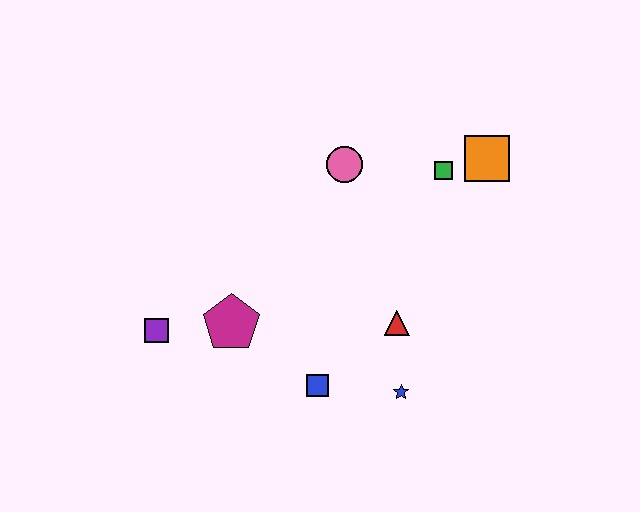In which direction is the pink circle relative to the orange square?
The pink circle is to the left of the orange square.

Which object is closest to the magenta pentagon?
The purple square is closest to the magenta pentagon.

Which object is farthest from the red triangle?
The purple square is farthest from the red triangle.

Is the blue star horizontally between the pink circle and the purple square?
No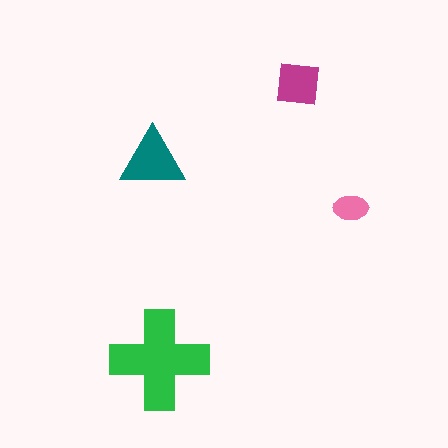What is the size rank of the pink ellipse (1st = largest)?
4th.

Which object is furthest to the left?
The teal triangle is leftmost.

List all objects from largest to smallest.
The green cross, the teal triangle, the magenta square, the pink ellipse.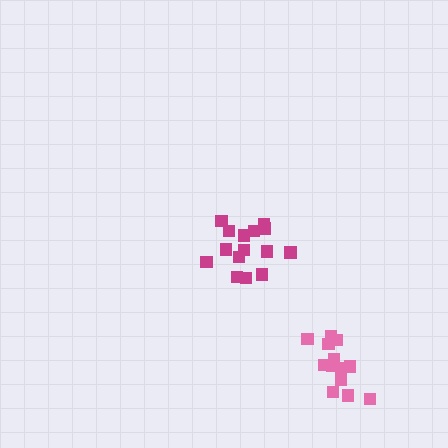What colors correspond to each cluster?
The clusters are colored: magenta, pink.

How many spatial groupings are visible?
There are 2 spatial groupings.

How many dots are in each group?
Group 1: 15 dots, Group 2: 13 dots (28 total).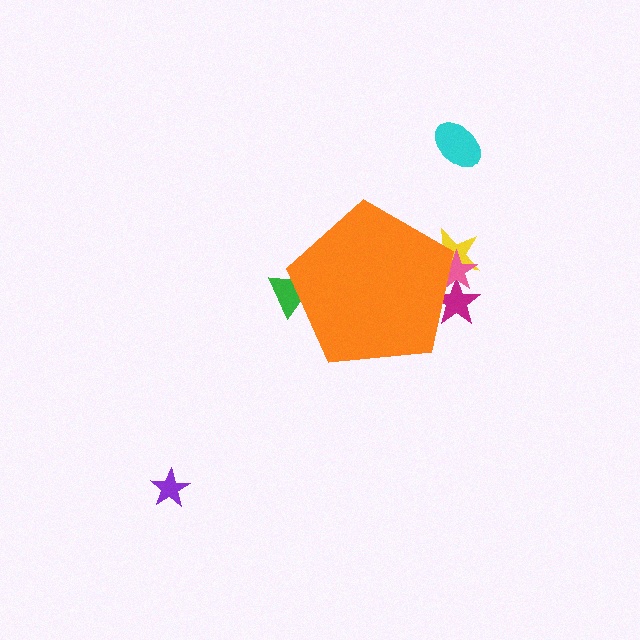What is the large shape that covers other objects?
An orange pentagon.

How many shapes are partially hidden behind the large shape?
4 shapes are partially hidden.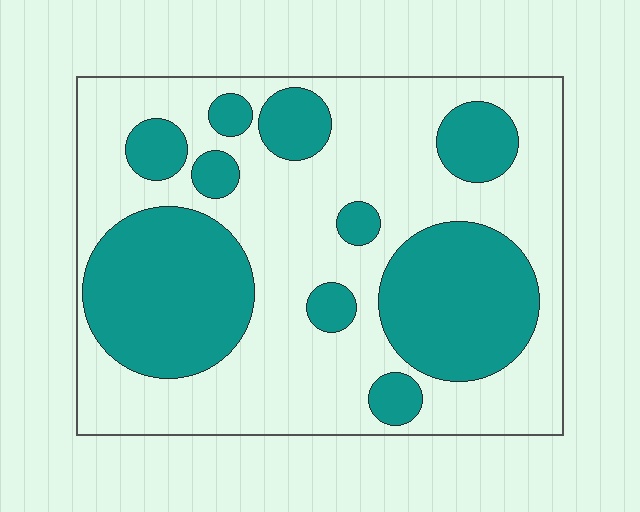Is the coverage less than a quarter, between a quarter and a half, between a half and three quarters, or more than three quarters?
Between a quarter and a half.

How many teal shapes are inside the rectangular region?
10.